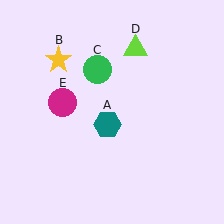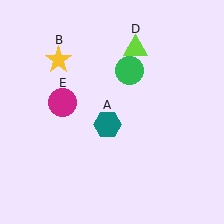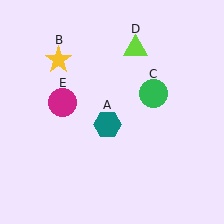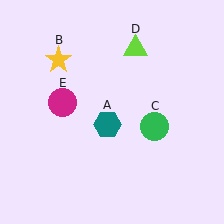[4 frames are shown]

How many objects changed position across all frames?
1 object changed position: green circle (object C).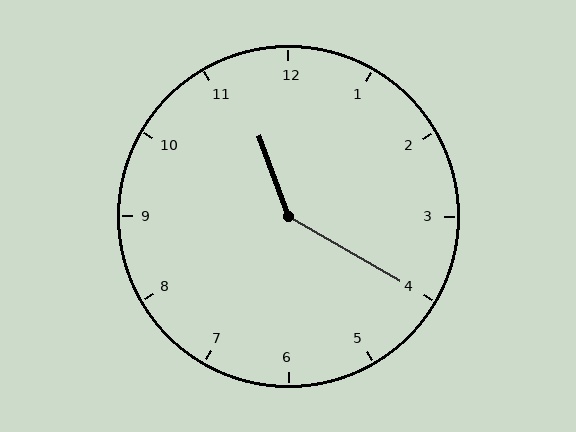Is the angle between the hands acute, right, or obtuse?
It is obtuse.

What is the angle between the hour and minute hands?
Approximately 140 degrees.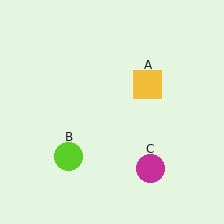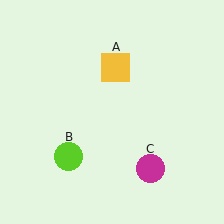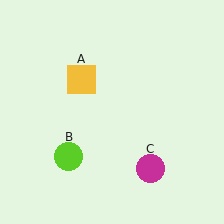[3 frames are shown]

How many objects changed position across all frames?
1 object changed position: yellow square (object A).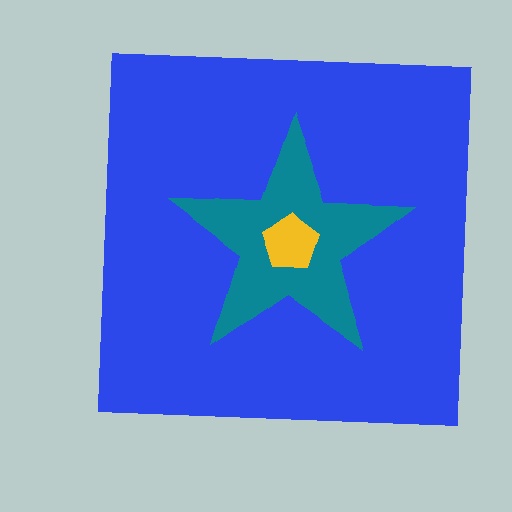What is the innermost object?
The yellow pentagon.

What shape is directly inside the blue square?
The teal star.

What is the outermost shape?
The blue square.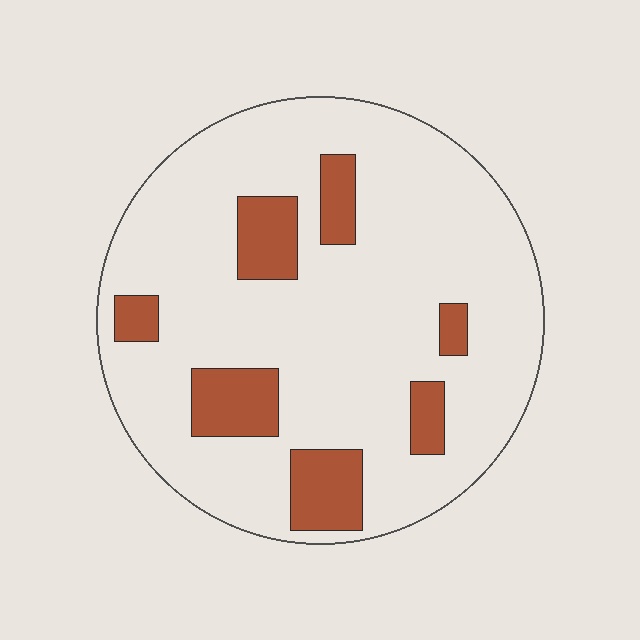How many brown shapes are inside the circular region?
7.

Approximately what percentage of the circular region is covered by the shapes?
Approximately 15%.